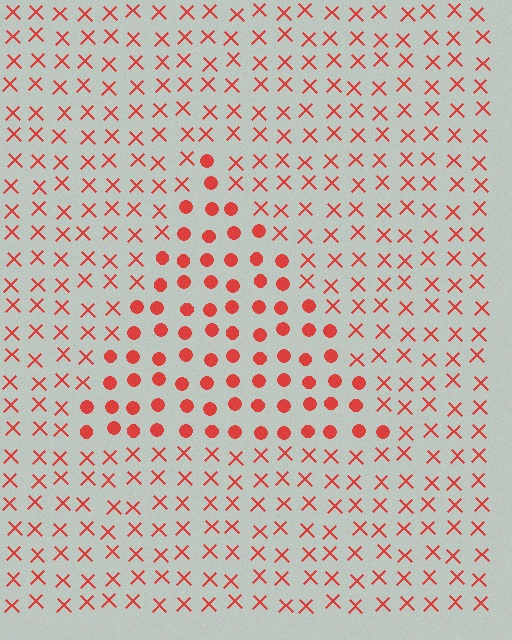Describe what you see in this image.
The image is filled with small red elements arranged in a uniform grid. A triangle-shaped region contains circles, while the surrounding area contains X marks. The boundary is defined purely by the change in element shape.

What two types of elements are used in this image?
The image uses circles inside the triangle region and X marks outside it.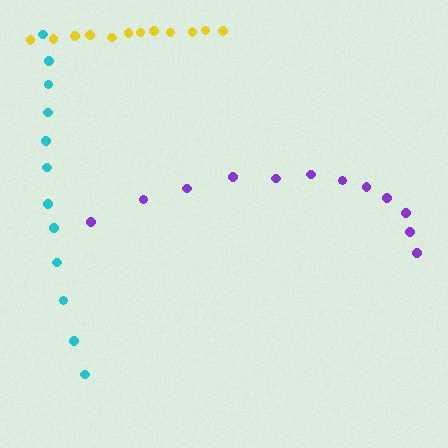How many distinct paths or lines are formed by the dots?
There are 3 distinct paths.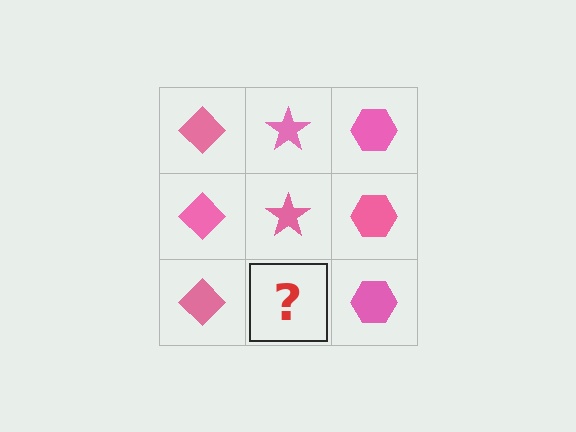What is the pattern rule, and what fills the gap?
The rule is that each column has a consistent shape. The gap should be filled with a pink star.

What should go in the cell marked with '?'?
The missing cell should contain a pink star.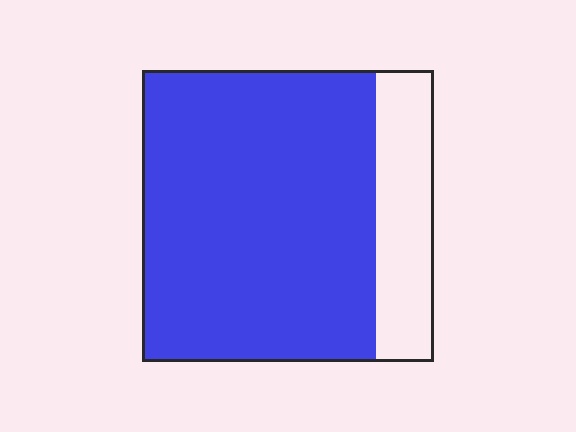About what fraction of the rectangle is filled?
About four fifths (4/5).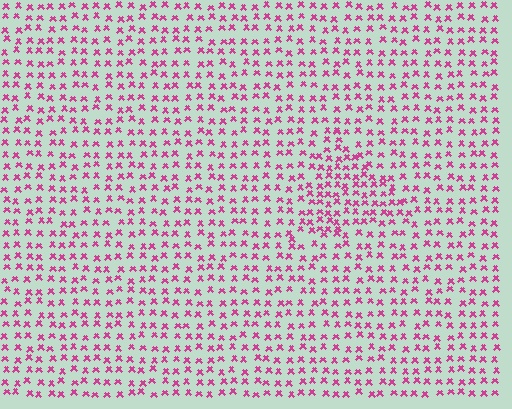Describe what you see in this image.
The image contains small magenta elements arranged at two different densities. A triangle-shaped region is visible where the elements are more densely packed than the surrounding area.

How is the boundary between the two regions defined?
The boundary is defined by a change in element density (approximately 1.6x ratio). All elements are the same color, size, and shape.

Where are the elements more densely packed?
The elements are more densely packed inside the triangle boundary.